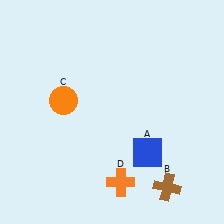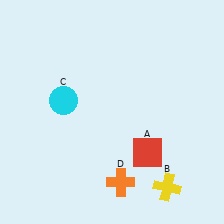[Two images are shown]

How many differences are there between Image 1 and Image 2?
There are 3 differences between the two images.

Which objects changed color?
A changed from blue to red. B changed from brown to yellow. C changed from orange to cyan.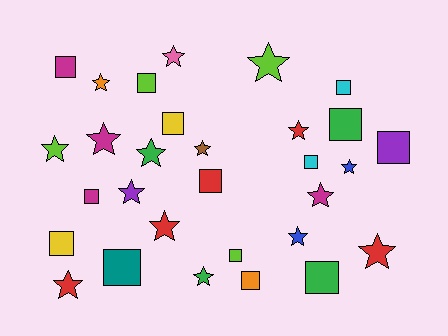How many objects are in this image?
There are 30 objects.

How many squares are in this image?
There are 14 squares.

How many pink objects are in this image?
There is 1 pink object.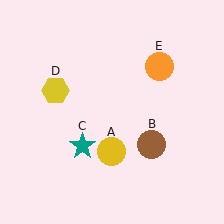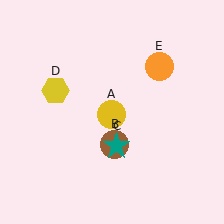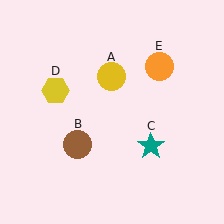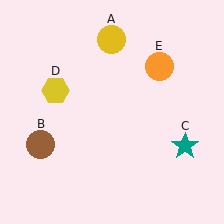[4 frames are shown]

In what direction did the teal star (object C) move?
The teal star (object C) moved right.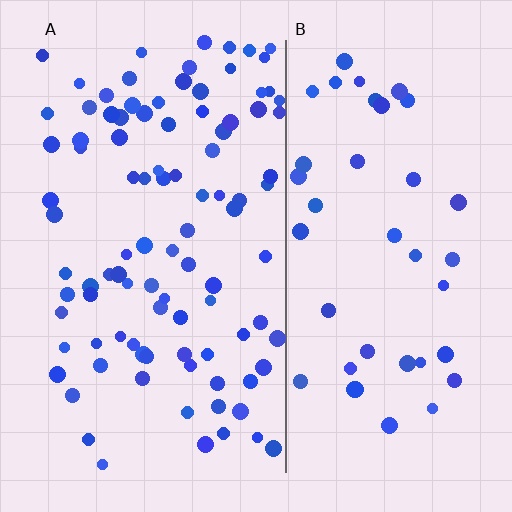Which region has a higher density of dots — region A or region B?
A (the left).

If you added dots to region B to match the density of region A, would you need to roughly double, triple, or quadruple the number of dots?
Approximately double.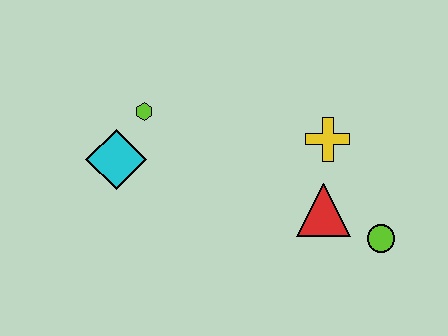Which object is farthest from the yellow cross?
The cyan diamond is farthest from the yellow cross.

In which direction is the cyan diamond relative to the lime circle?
The cyan diamond is to the left of the lime circle.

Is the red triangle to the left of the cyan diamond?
No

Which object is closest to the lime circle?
The red triangle is closest to the lime circle.